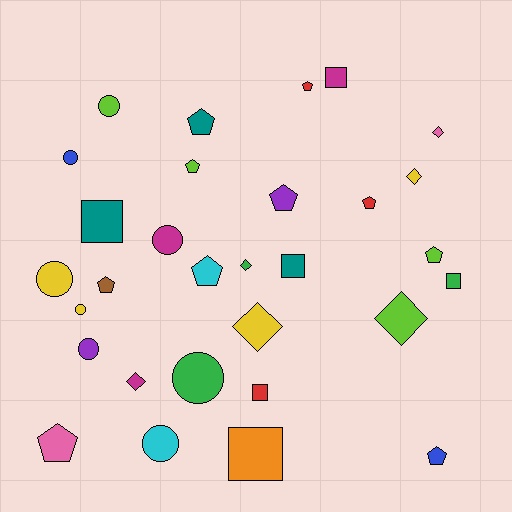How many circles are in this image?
There are 8 circles.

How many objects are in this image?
There are 30 objects.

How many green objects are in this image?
There are 3 green objects.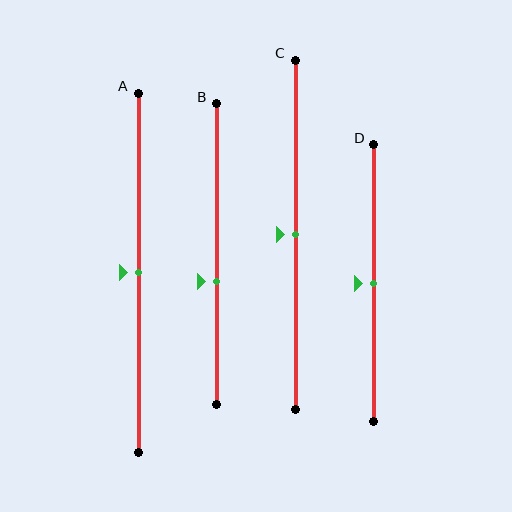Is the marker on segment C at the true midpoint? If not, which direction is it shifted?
Yes, the marker on segment C is at the true midpoint.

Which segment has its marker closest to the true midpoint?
Segment A has its marker closest to the true midpoint.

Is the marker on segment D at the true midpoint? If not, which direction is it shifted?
Yes, the marker on segment D is at the true midpoint.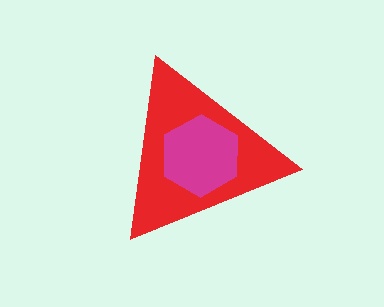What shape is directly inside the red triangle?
The magenta hexagon.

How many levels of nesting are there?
2.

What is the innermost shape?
The magenta hexagon.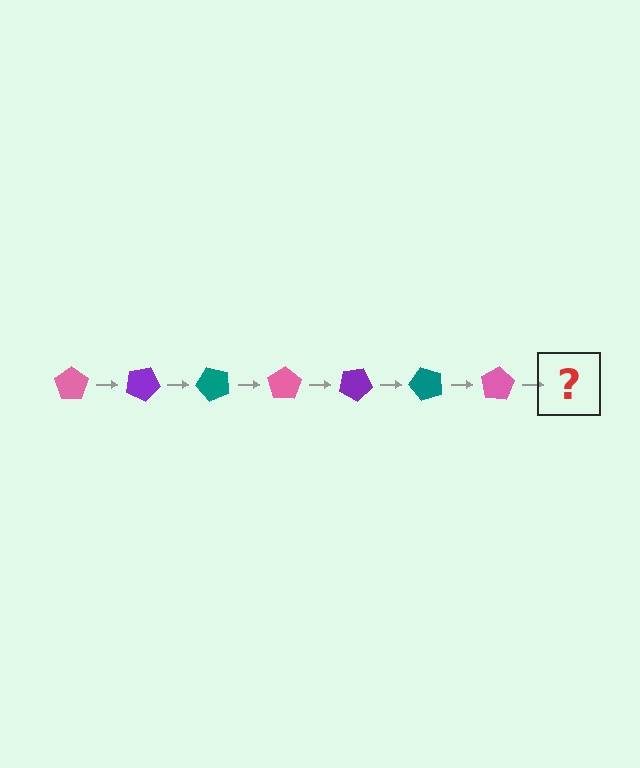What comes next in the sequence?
The next element should be a purple pentagon, rotated 175 degrees from the start.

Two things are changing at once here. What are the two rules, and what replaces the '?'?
The two rules are that it rotates 25 degrees each step and the color cycles through pink, purple, and teal. The '?' should be a purple pentagon, rotated 175 degrees from the start.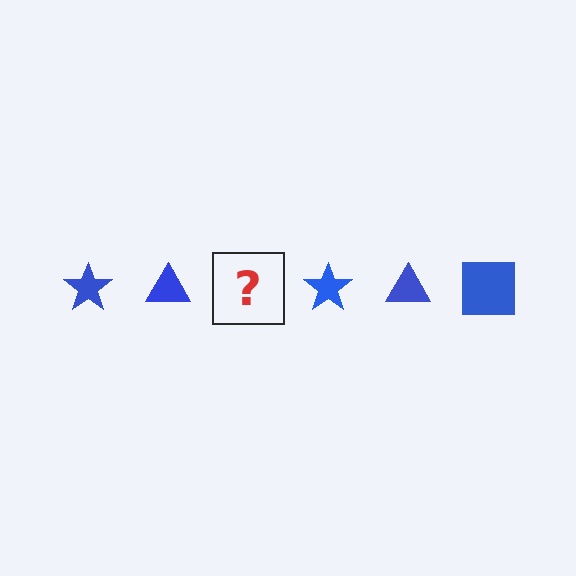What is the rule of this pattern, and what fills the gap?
The rule is that the pattern cycles through star, triangle, square shapes in blue. The gap should be filled with a blue square.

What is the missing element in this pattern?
The missing element is a blue square.